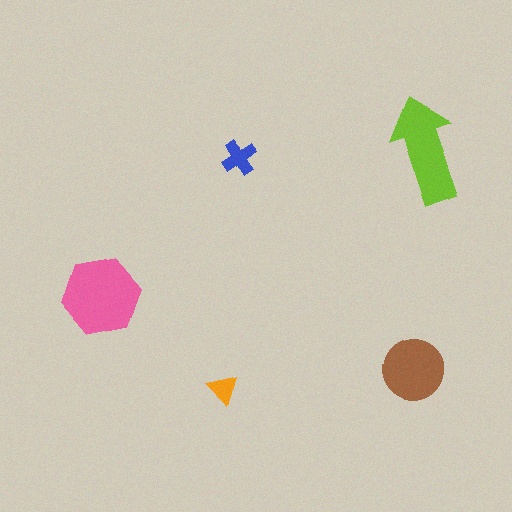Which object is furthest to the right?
The lime arrow is rightmost.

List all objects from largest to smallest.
The pink hexagon, the lime arrow, the brown circle, the blue cross, the orange triangle.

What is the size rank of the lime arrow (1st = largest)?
2nd.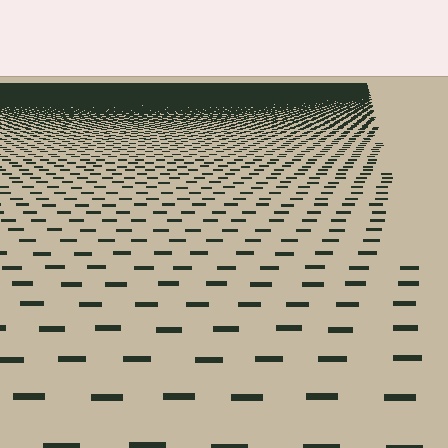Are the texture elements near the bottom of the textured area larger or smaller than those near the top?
Larger. Near the bottom, elements are closer to the viewer and appear at a bigger on-screen size.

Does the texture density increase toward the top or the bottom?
Density increases toward the top.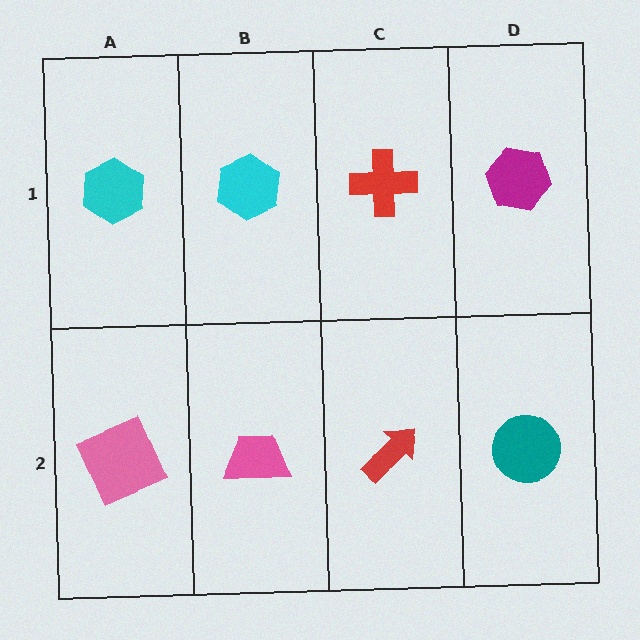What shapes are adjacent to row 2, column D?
A magenta hexagon (row 1, column D), a red arrow (row 2, column C).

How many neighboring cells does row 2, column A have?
2.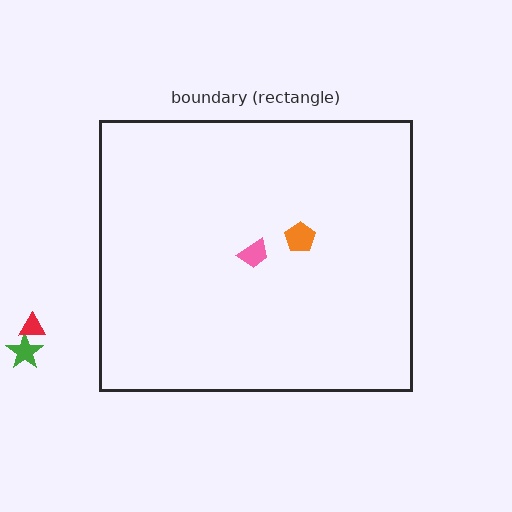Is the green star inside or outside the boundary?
Outside.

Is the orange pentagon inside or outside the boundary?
Inside.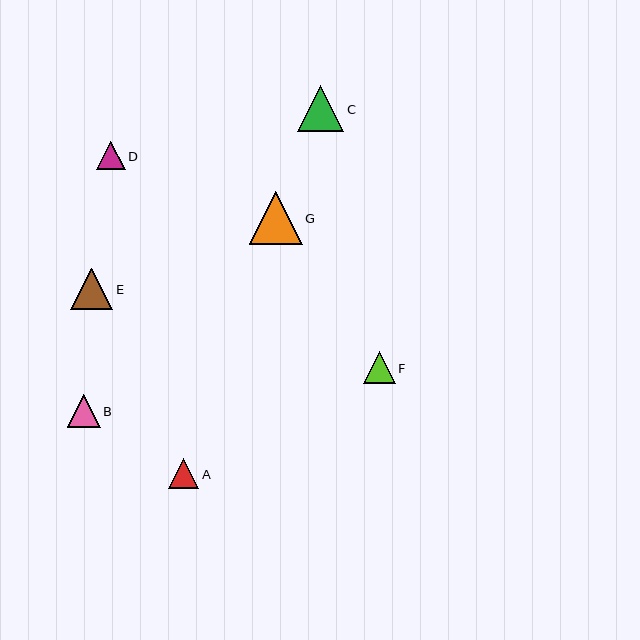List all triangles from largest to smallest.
From largest to smallest: G, C, E, B, F, A, D.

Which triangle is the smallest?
Triangle D is the smallest with a size of approximately 29 pixels.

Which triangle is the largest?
Triangle G is the largest with a size of approximately 53 pixels.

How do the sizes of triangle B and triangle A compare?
Triangle B and triangle A are approximately the same size.